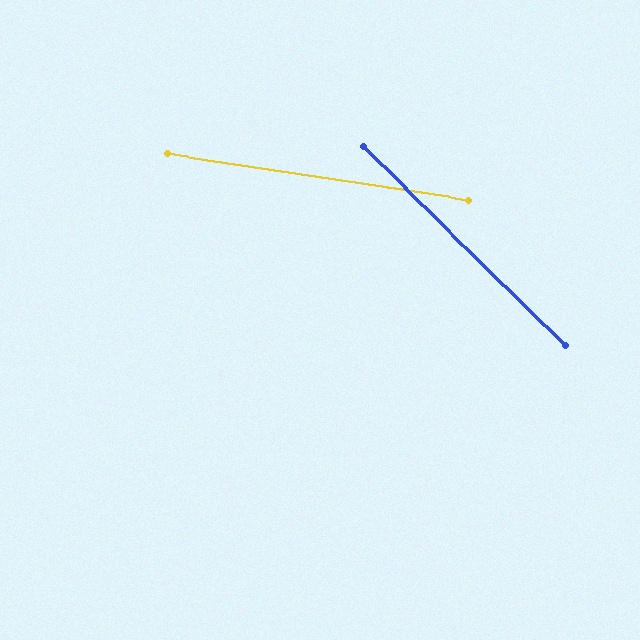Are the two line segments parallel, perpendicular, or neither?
Neither parallel nor perpendicular — they differ by about 36°.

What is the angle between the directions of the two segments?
Approximately 36 degrees.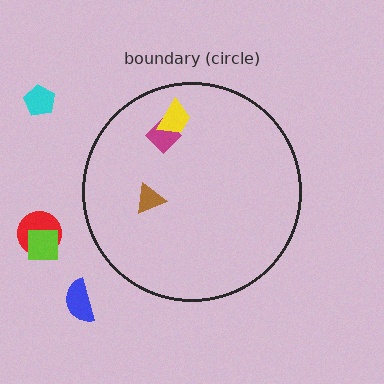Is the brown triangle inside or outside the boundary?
Inside.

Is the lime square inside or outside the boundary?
Outside.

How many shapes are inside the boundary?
3 inside, 4 outside.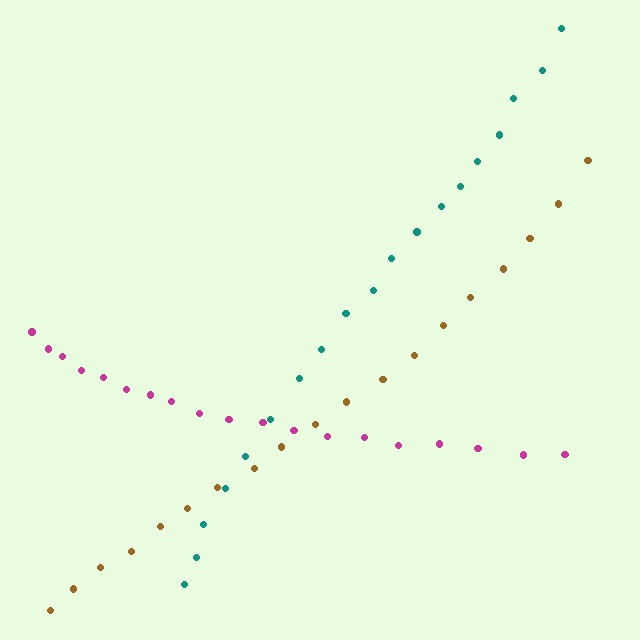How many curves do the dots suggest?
There are 3 distinct paths.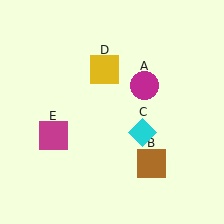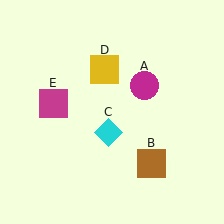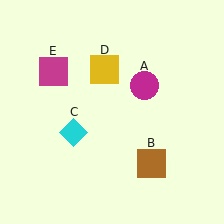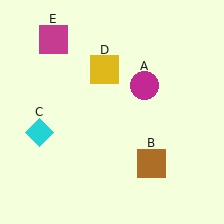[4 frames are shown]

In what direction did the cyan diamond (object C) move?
The cyan diamond (object C) moved left.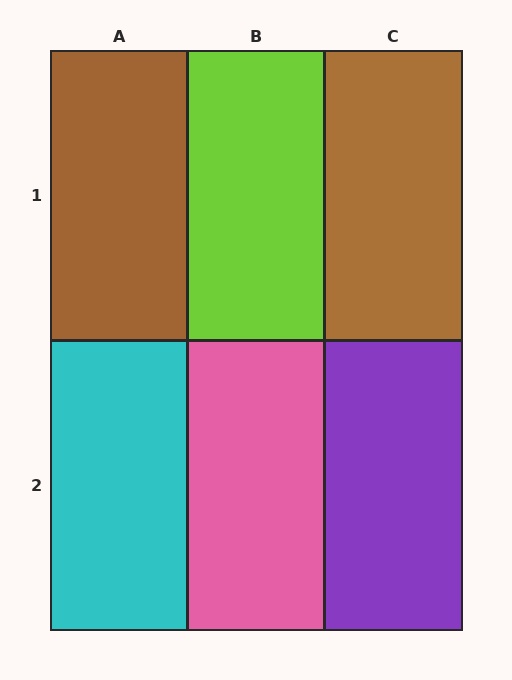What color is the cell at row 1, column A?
Brown.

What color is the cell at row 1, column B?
Lime.